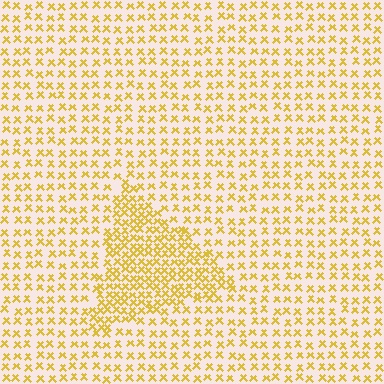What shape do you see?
I see a triangle.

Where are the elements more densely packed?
The elements are more densely packed inside the triangle boundary.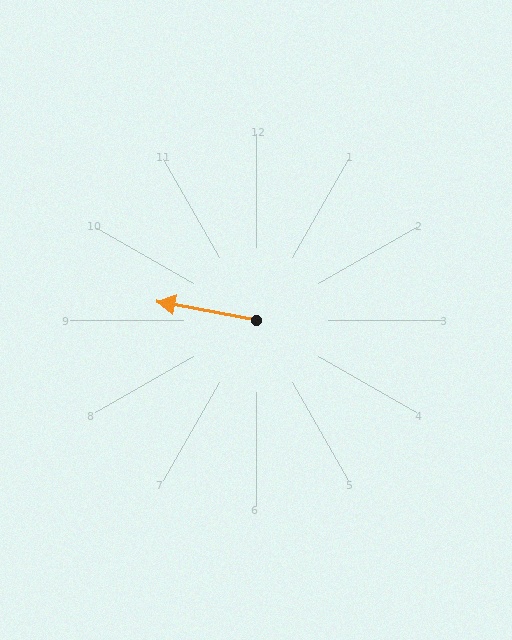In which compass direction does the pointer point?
West.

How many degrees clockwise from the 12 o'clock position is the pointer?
Approximately 281 degrees.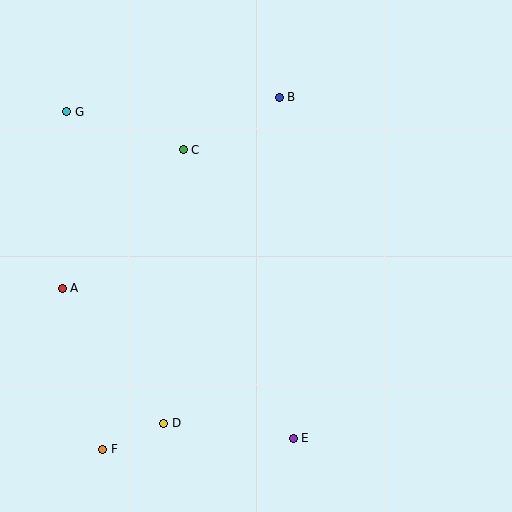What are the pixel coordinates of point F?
Point F is at (103, 449).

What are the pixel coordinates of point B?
Point B is at (279, 97).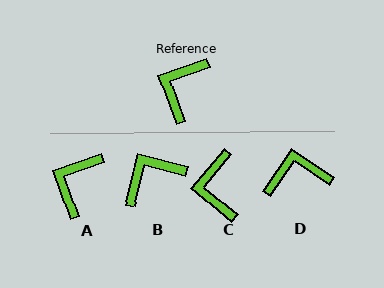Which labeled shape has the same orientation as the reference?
A.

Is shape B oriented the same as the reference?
No, it is off by about 34 degrees.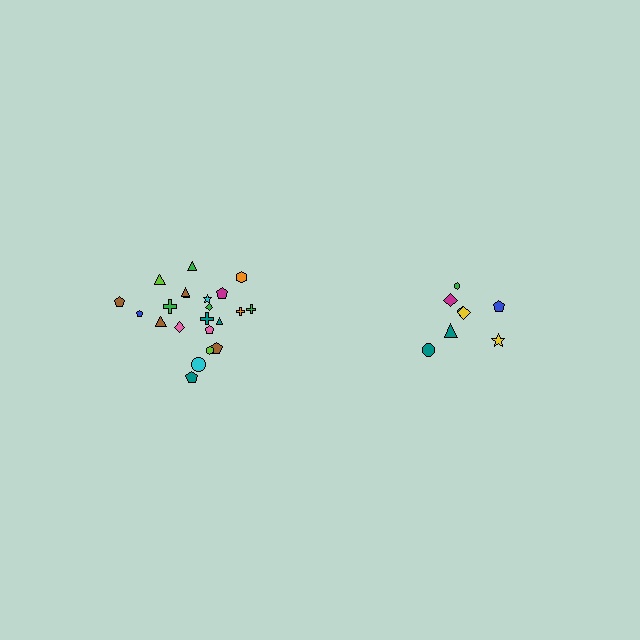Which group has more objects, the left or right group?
The left group.